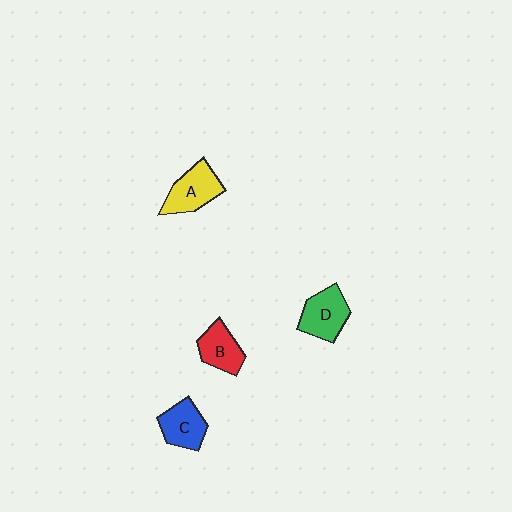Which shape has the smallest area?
Shape B (red).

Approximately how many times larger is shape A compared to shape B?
Approximately 1.2 times.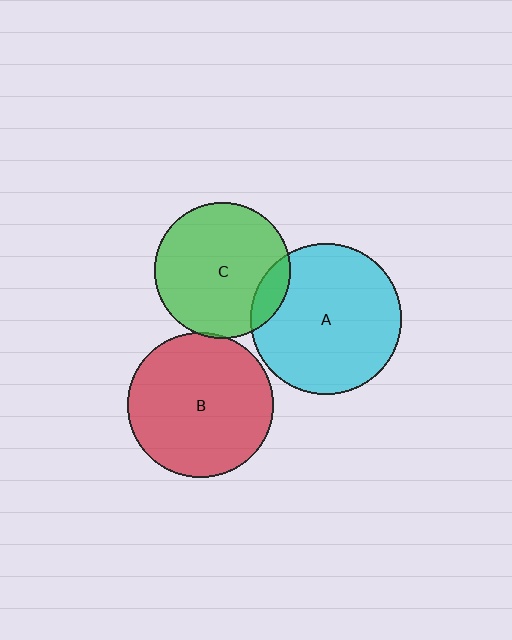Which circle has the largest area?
Circle A (cyan).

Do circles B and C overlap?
Yes.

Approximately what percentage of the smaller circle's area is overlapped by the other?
Approximately 5%.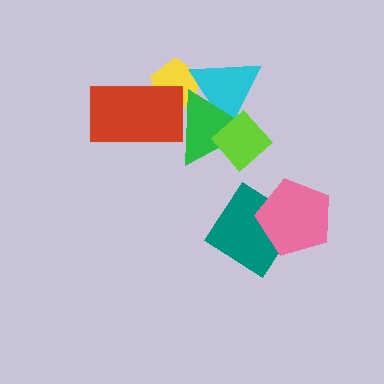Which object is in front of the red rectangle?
The green triangle is in front of the red rectangle.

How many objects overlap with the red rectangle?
2 objects overlap with the red rectangle.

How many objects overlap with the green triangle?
4 objects overlap with the green triangle.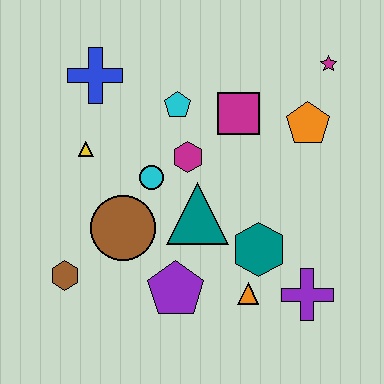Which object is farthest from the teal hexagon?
The blue cross is farthest from the teal hexagon.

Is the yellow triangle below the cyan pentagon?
Yes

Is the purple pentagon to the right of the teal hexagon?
No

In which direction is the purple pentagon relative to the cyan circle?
The purple pentagon is below the cyan circle.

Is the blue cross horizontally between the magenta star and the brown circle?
No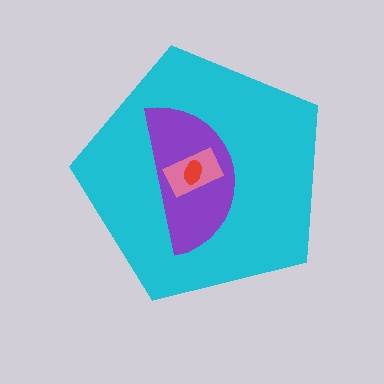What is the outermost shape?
The cyan pentagon.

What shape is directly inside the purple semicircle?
The pink rectangle.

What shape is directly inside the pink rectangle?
The red ellipse.